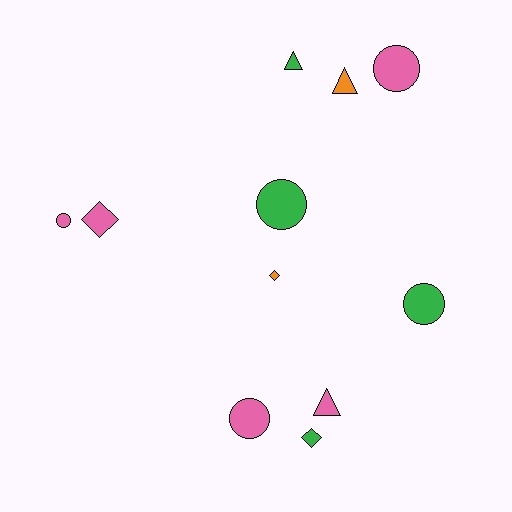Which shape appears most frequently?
Circle, with 5 objects.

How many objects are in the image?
There are 11 objects.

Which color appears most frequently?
Pink, with 5 objects.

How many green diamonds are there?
There is 1 green diamond.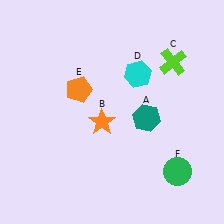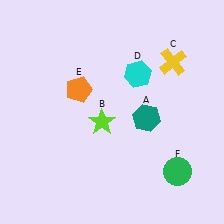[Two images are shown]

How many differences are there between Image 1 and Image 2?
There are 2 differences between the two images.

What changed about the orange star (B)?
In Image 1, B is orange. In Image 2, it changed to lime.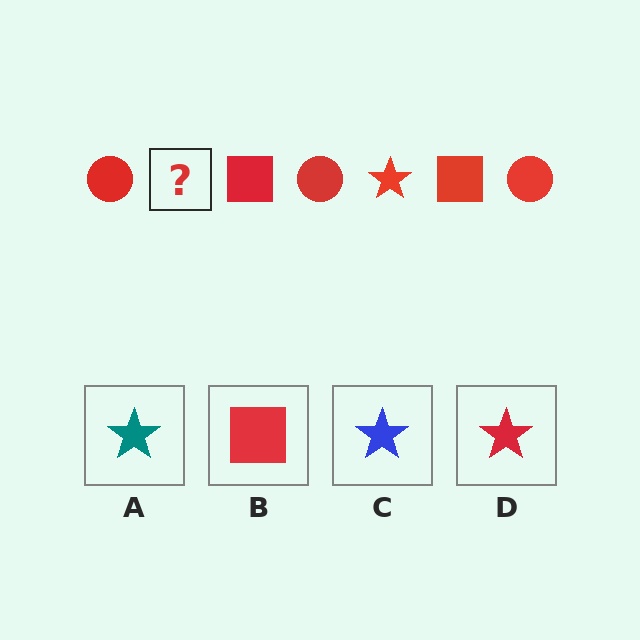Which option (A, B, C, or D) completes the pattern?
D.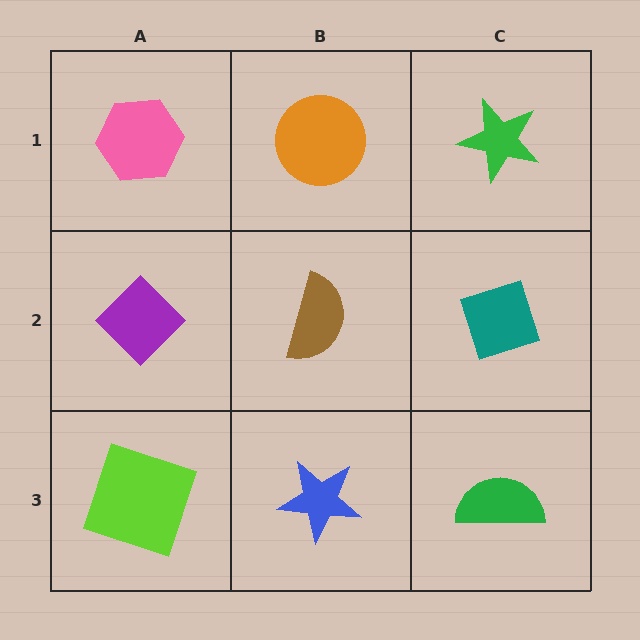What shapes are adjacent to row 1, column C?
A teal diamond (row 2, column C), an orange circle (row 1, column B).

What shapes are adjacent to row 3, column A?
A purple diamond (row 2, column A), a blue star (row 3, column B).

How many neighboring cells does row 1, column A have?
2.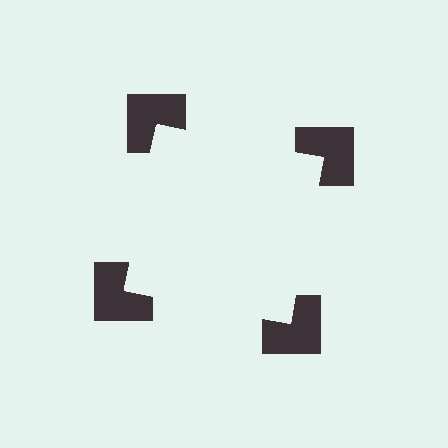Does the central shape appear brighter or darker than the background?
It typically appears slightly brighter than the background, even though no actual brightness change is drawn.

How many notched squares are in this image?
There are 4 — one at each vertex of the illusory square.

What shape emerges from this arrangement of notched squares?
An illusory square — its edges are inferred from the aligned wedge cuts in the notched squares, not physically drawn.